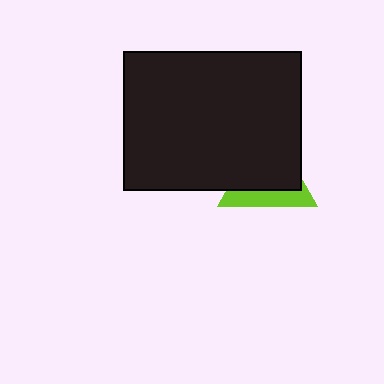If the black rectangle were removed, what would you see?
You would see the complete lime triangle.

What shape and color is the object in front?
The object in front is a black rectangle.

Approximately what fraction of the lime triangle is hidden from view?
Roughly 66% of the lime triangle is hidden behind the black rectangle.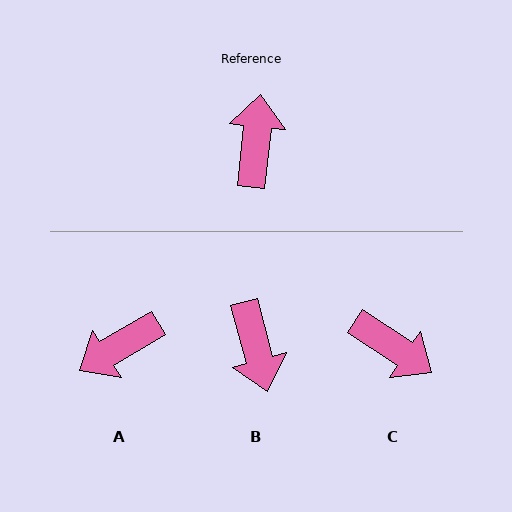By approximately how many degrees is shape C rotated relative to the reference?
Approximately 118 degrees clockwise.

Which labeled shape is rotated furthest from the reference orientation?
B, about 159 degrees away.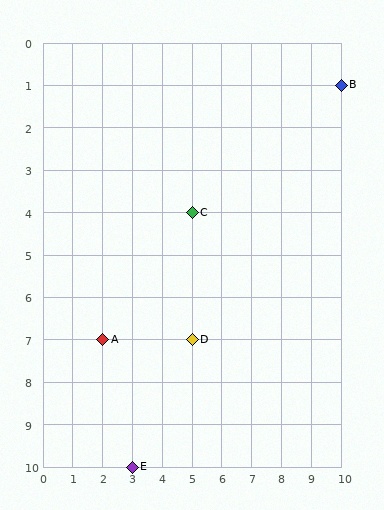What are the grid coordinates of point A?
Point A is at grid coordinates (2, 7).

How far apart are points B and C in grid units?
Points B and C are 5 columns and 3 rows apart (about 5.8 grid units diagonally).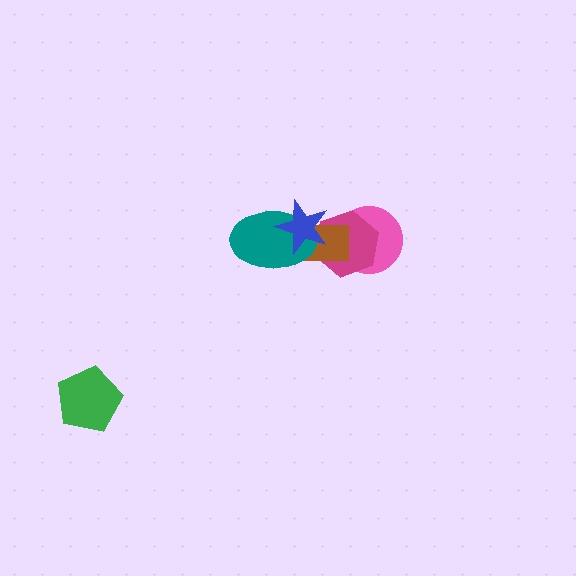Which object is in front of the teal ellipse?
The blue star is in front of the teal ellipse.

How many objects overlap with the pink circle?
2 objects overlap with the pink circle.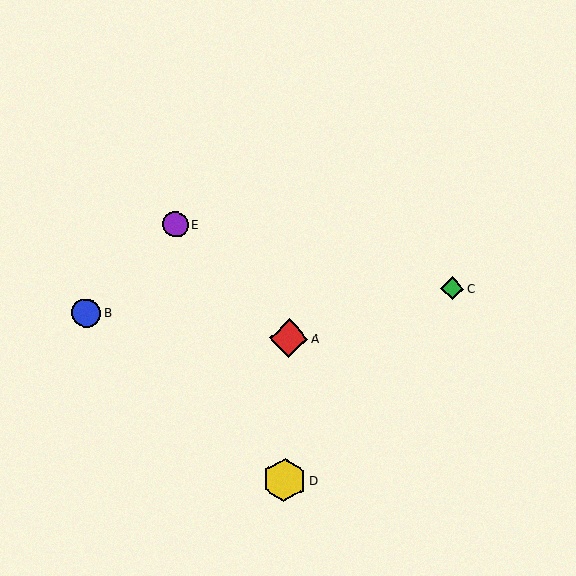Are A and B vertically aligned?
No, A is at x≈289 and B is at x≈86.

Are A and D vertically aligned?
Yes, both are at x≈289.